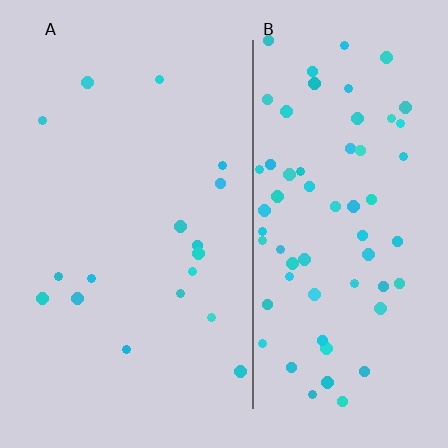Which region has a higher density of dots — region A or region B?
B (the right).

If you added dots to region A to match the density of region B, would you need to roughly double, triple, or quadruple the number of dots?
Approximately quadruple.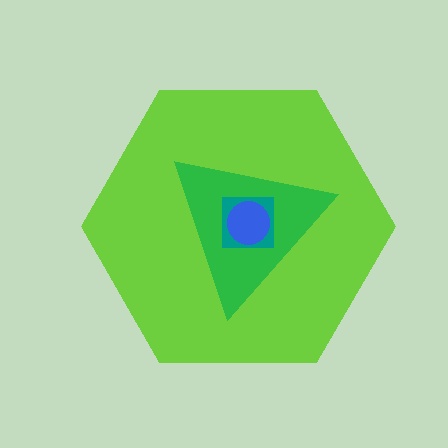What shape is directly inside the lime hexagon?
The green triangle.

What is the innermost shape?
The blue circle.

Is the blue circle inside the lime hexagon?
Yes.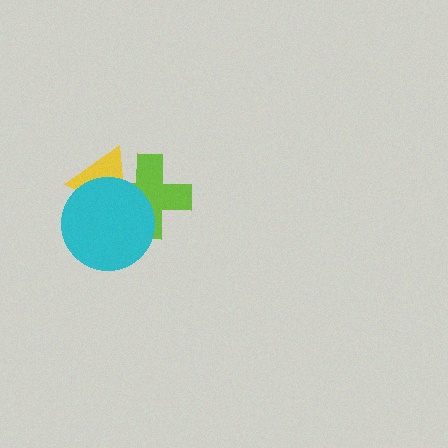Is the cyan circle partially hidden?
No, no other shape covers it.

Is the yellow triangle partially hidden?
Yes, it is partially covered by another shape.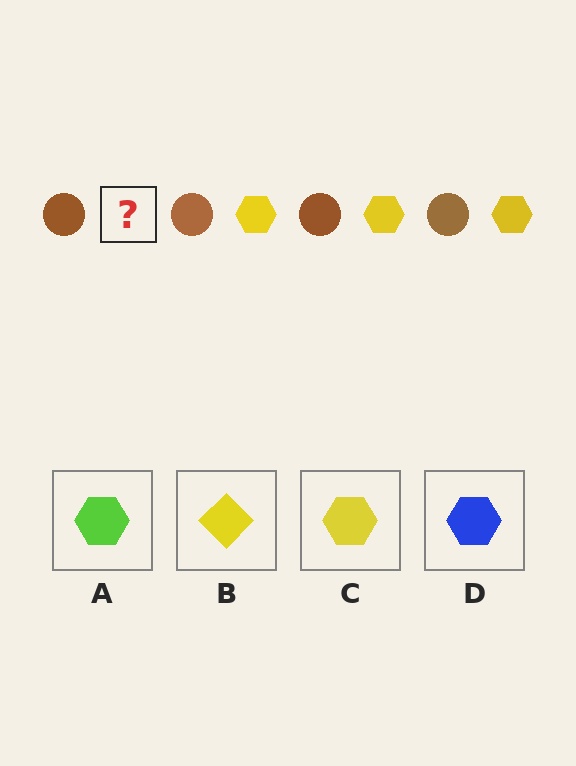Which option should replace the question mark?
Option C.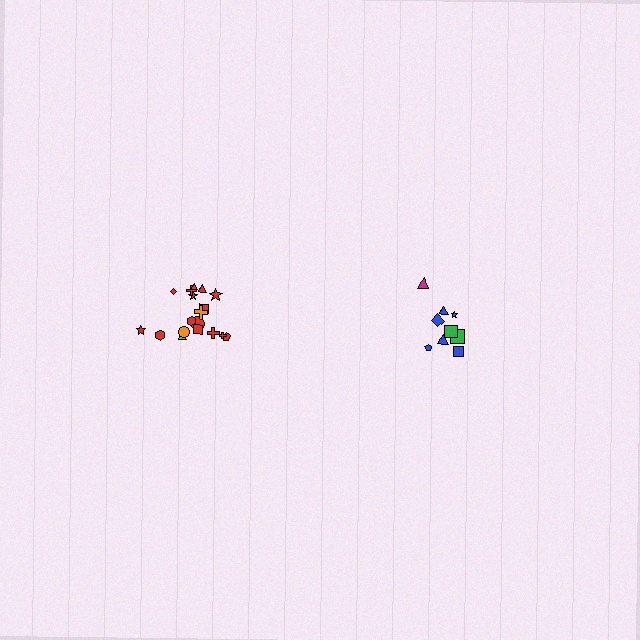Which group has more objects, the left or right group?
The left group.